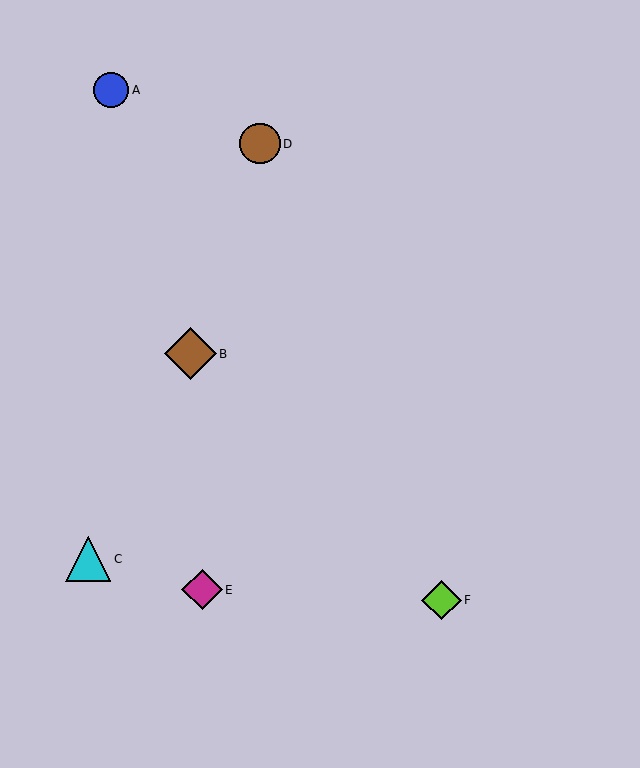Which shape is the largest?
The brown diamond (labeled B) is the largest.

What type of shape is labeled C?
Shape C is a cyan triangle.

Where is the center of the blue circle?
The center of the blue circle is at (111, 90).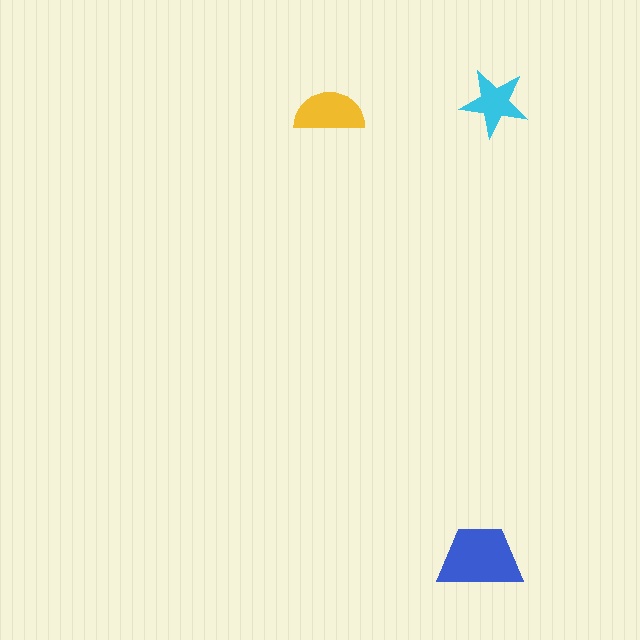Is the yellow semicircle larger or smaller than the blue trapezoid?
Smaller.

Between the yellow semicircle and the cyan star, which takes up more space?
The yellow semicircle.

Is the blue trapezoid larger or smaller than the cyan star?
Larger.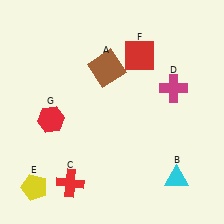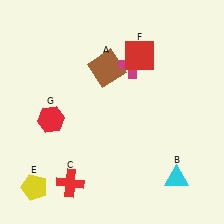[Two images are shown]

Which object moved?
The magenta cross (D) moved left.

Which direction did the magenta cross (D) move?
The magenta cross (D) moved left.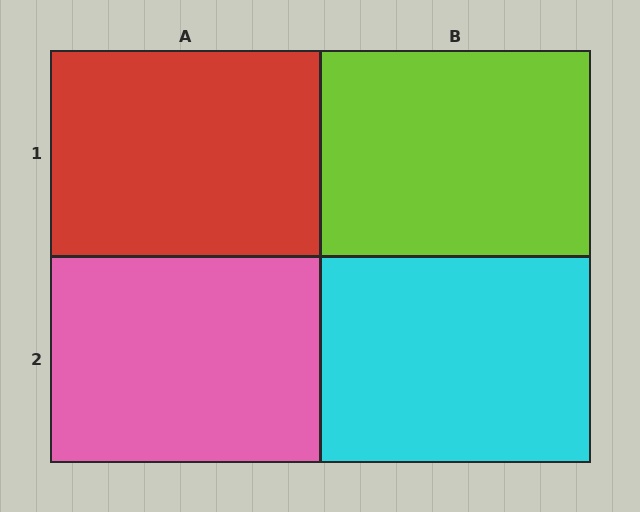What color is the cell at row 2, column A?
Pink.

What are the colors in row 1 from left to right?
Red, lime.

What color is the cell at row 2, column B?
Cyan.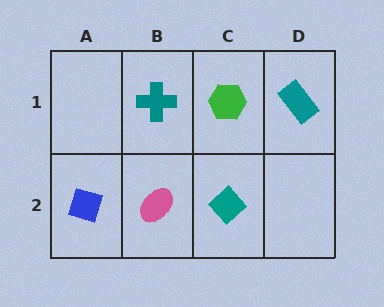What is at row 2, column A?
A blue diamond.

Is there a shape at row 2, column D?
No, that cell is empty.